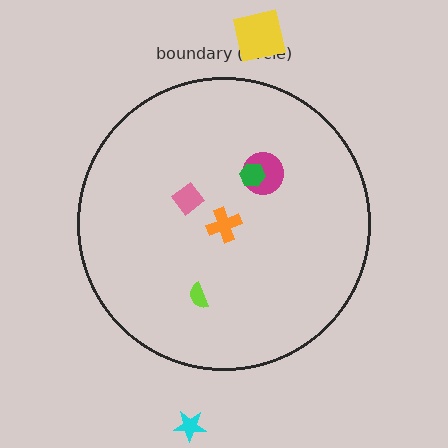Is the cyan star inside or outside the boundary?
Outside.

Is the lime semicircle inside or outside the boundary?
Inside.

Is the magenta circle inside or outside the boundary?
Inside.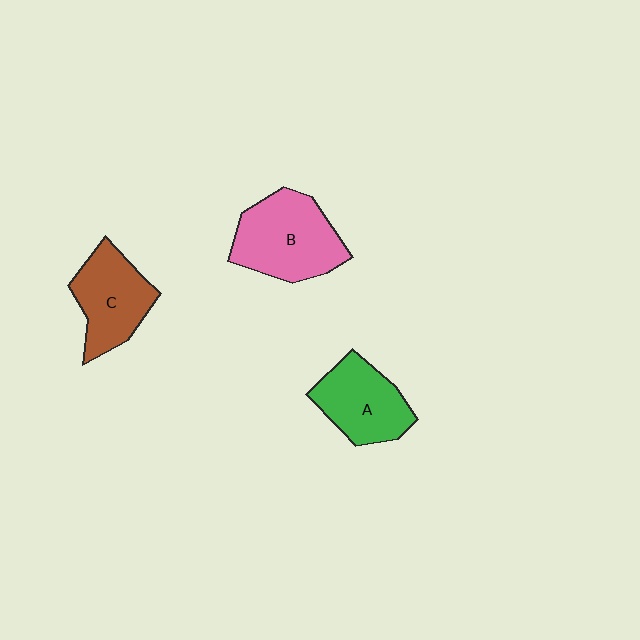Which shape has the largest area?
Shape B (pink).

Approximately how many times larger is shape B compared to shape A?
Approximately 1.3 times.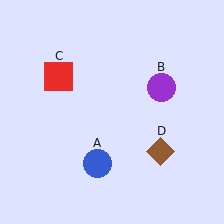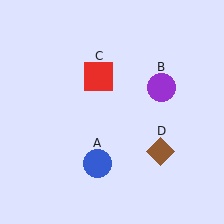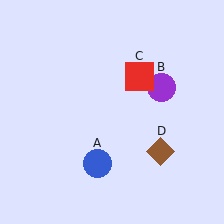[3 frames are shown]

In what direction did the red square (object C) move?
The red square (object C) moved right.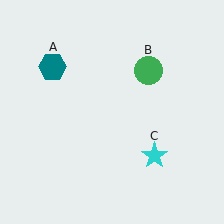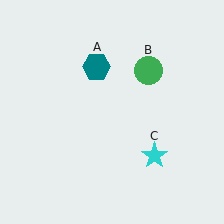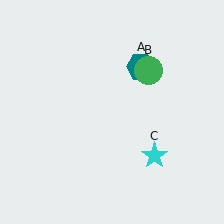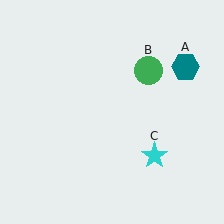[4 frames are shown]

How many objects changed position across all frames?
1 object changed position: teal hexagon (object A).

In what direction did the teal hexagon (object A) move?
The teal hexagon (object A) moved right.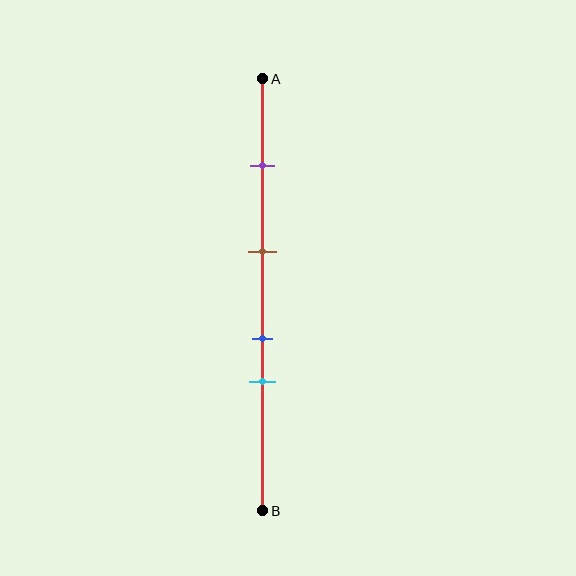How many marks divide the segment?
There are 4 marks dividing the segment.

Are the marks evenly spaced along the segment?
No, the marks are not evenly spaced.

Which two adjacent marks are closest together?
The blue and cyan marks are the closest adjacent pair.